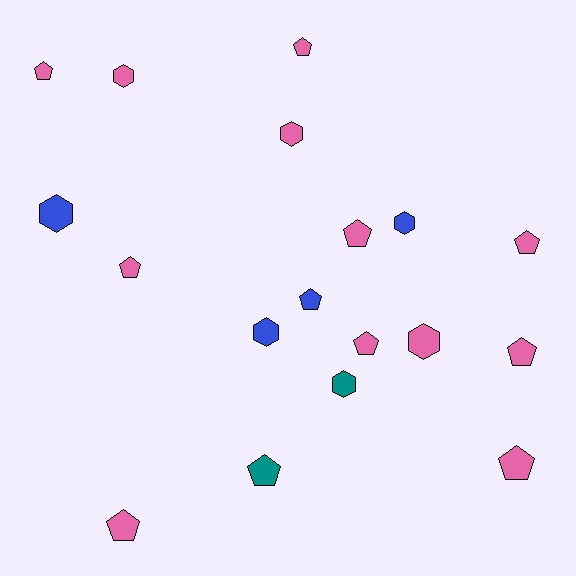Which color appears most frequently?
Pink, with 12 objects.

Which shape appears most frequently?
Pentagon, with 11 objects.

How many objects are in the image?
There are 18 objects.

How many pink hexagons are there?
There are 3 pink hexagons.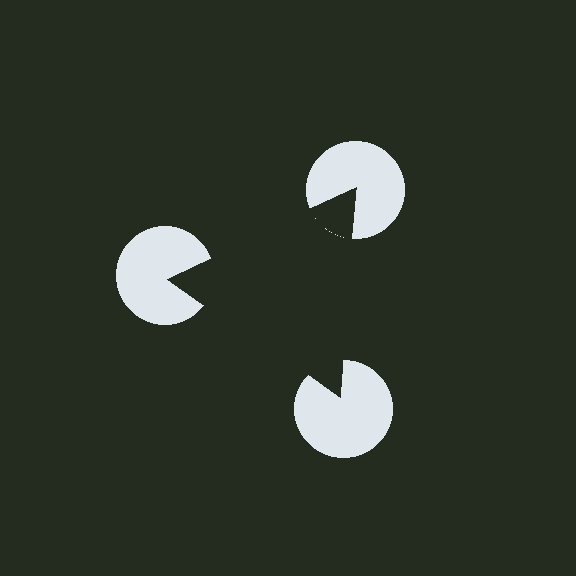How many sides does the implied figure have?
3 sides.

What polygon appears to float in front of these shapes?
An illusory triangle — its edges are inferred from the aligned wedge cuts in the pac-man discs, not physically drawn.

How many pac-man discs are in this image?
There are 3 — one at each vertex of the illusory triangle.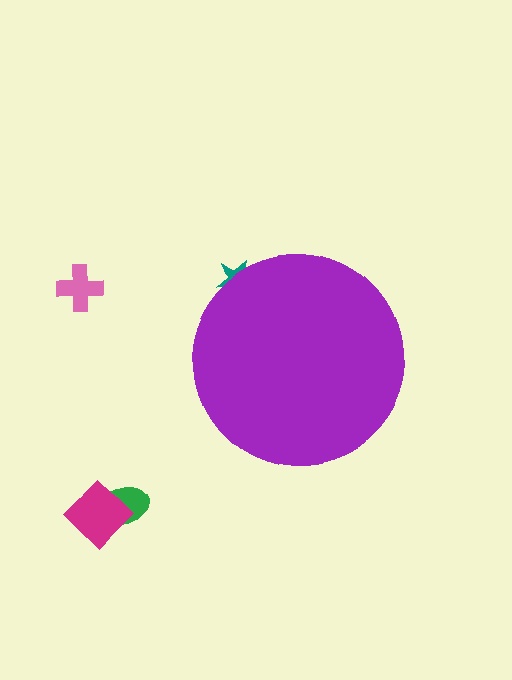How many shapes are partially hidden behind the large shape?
1 shape is partially hidden.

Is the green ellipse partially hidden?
No, the green ellipse is fully visible.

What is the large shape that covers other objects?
A purple circle.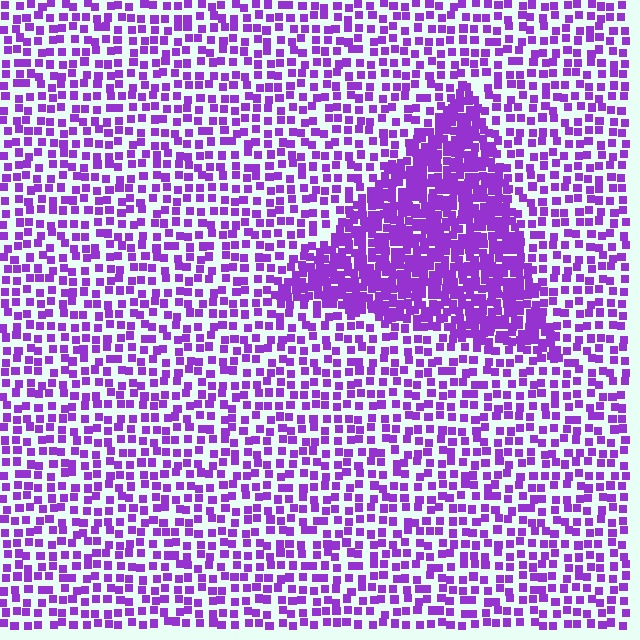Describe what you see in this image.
The image contains small purple elements arranged at two different densities. A triangle-shaped region is visible where the elements are more densely packed than the surrounding area.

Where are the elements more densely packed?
The elements are more densely packed inside the triangle boundary.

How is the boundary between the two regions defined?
The boundary is defined by a change in element density (approximately 2.3x ratio). All elements are the same color, size, and shape.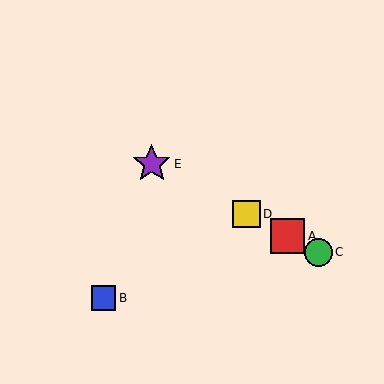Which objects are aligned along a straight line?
Objects A, C, D, E are aligned along a straight line.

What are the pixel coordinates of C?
Object C is at (318, 252).